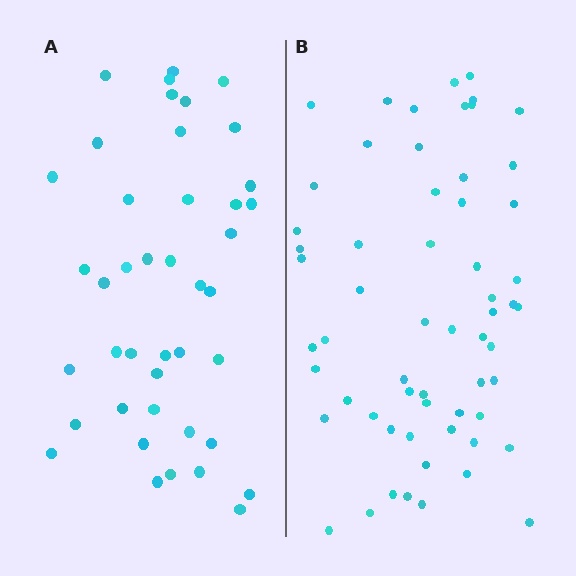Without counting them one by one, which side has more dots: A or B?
Region B (the right region) has more dots.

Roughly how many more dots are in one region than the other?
Region B has approximately 20 more dots than region A.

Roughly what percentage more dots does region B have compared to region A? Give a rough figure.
About 45% more.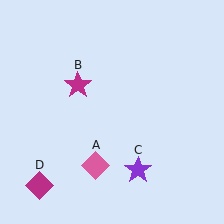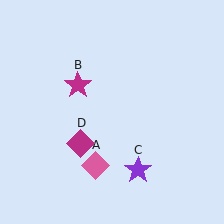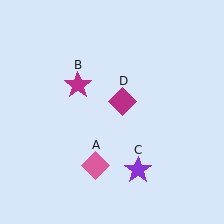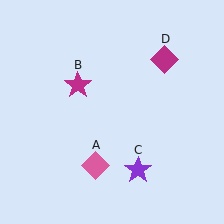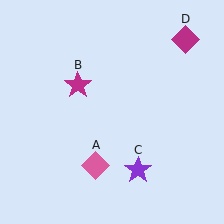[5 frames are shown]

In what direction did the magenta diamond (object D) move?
The magenta diamond (object D) moved up and to the right.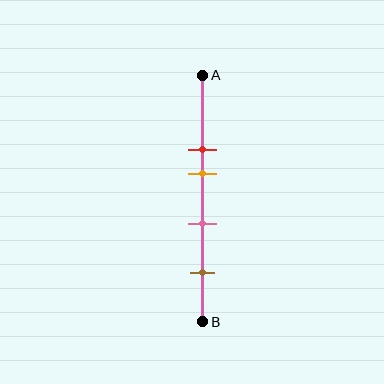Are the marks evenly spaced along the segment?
No, the marks are not evenly spaced.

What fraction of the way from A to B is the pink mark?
The pink mark is approximately 60% (0.6) of the way from A to B.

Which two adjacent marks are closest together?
The red and orange marks are the closest adjacent pair.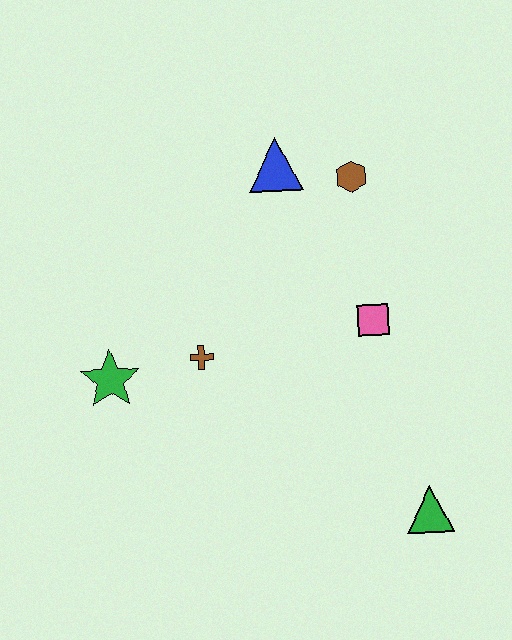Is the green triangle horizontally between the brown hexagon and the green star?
No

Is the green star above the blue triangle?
No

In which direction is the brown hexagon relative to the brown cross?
The brown hexagon is above the brown cross.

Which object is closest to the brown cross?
The green star is closest to the brown cross.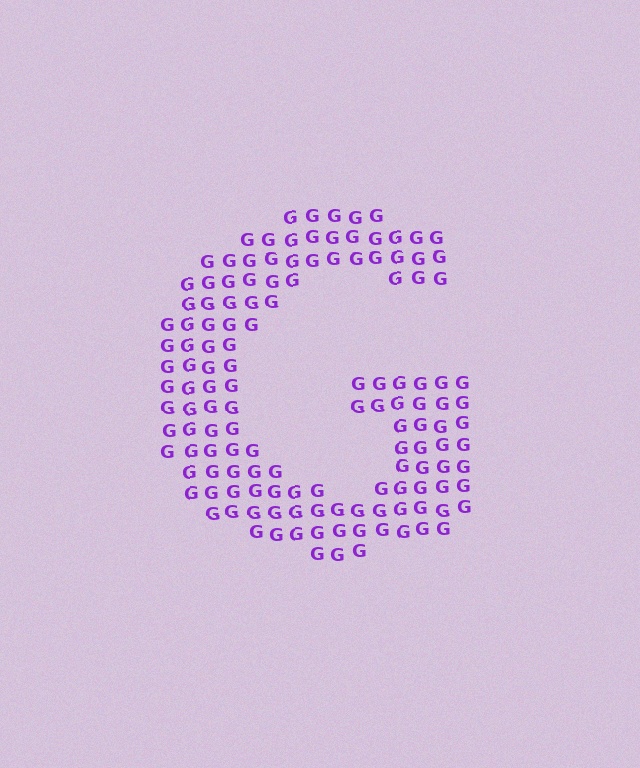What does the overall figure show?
The overall figure shows the letter G.